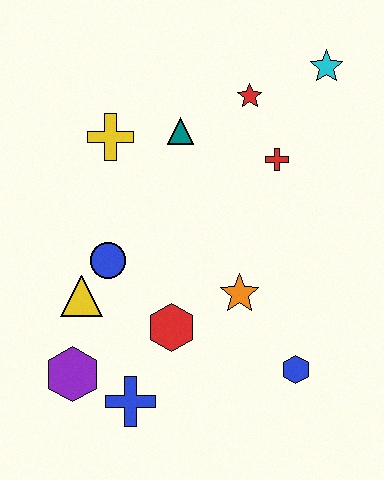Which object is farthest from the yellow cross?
The blue hexagon is farthest from the yellow cross.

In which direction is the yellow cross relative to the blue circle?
The yellow cross is above the blue circle.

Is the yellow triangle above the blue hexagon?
Yes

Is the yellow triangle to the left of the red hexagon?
Yes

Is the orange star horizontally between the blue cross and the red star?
Yes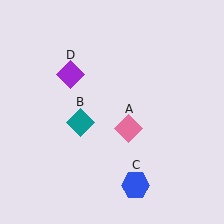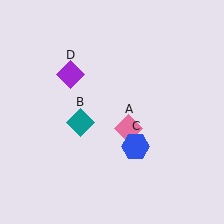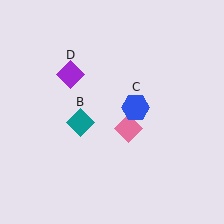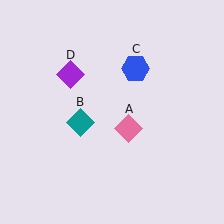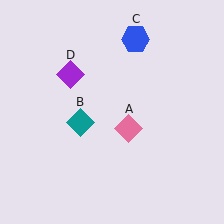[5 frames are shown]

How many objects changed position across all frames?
1 object changed position: blue hexagon (object C).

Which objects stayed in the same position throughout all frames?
Pink diamond (object A) and teal diamond (object B) and purple diamond (object D) remained stationary.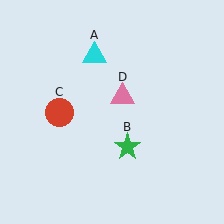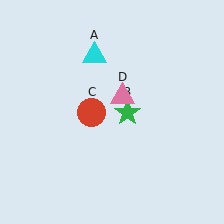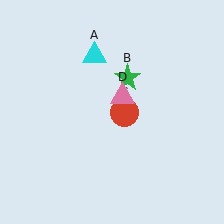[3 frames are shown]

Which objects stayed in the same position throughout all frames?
Cyan triangle (object A) and pink triangle (object D) remained stationary.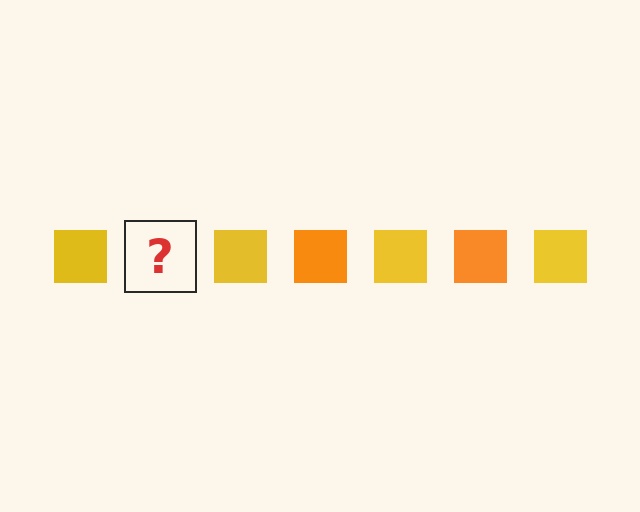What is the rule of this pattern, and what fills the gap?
The rule is that the pattern cycles through yellow, orange squares. The gap should be filled with an orange square.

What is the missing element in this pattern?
The missing element is an orange square.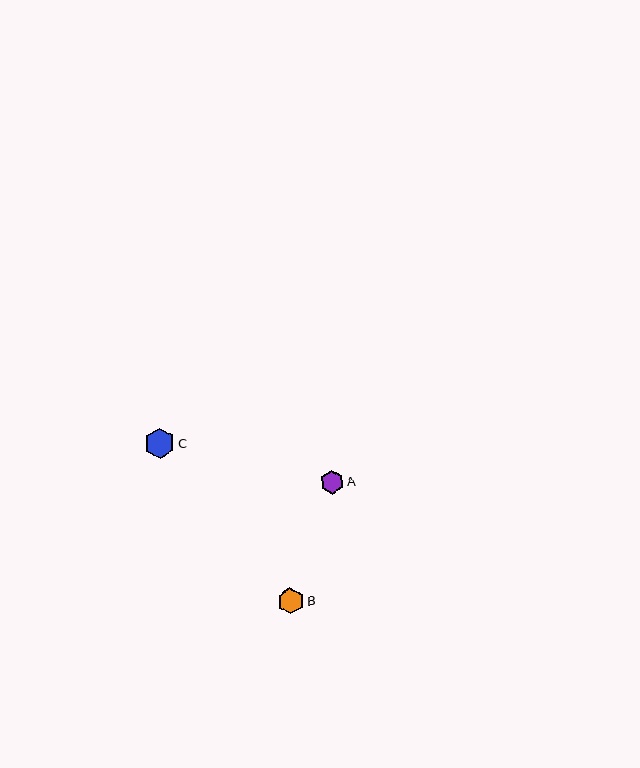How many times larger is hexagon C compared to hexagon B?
Hexagon C is approximately 1.1 times the size of hexagon B.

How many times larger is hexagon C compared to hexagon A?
Hexagon C is approximately 1.3 times the size of hexagon A.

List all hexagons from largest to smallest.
From largest to smallest: C, B, A.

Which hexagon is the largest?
Hexagon C is the largest with a size of approximately 30 pixels.